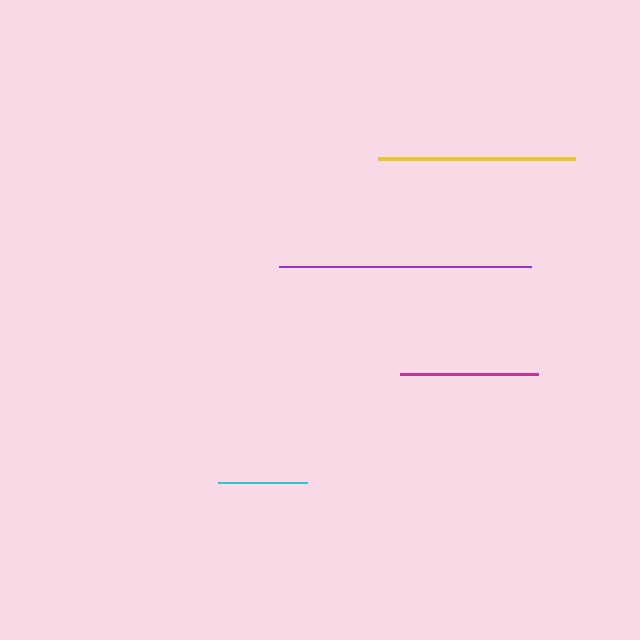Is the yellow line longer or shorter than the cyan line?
The yellow line is longer than the cyan line.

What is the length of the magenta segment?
The magenta segment is approximately 138 pixels long.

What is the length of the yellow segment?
The yellow segment is approximately 197 pixels long.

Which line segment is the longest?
The purple line is the longest at approximately 252 pixels.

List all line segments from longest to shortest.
From longest to shortest: purple, yellow, magenta, cyan.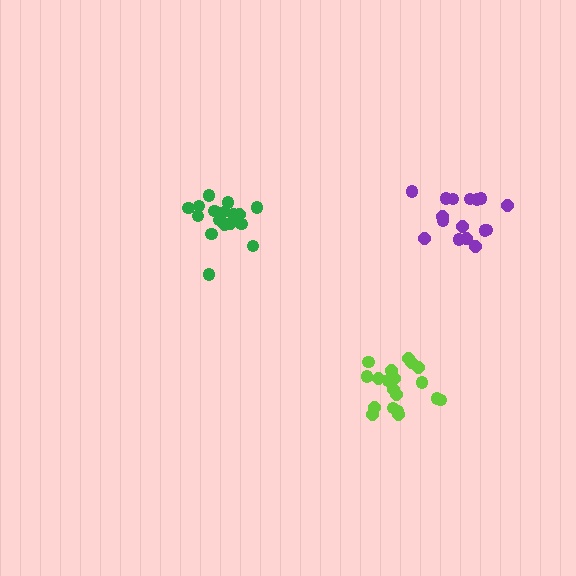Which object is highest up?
The purple cluster is topmost.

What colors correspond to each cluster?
The clusters are colored: purple, green, lime.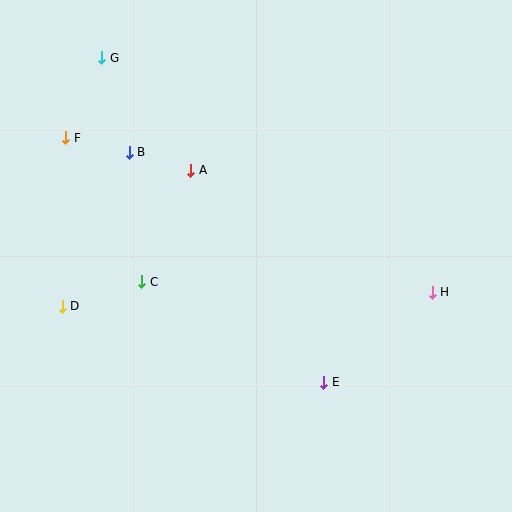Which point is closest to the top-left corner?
Point G is closest to the top-left corner.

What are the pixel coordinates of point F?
Point F is at (66, 138).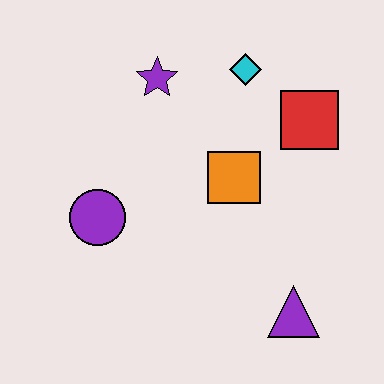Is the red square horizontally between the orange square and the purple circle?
No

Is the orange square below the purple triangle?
No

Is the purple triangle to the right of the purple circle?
Yes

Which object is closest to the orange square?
The red square is closest to the orange square.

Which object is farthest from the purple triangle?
The purple star is farthest from the purple triangle.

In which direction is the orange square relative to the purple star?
The orange square is below the purple star.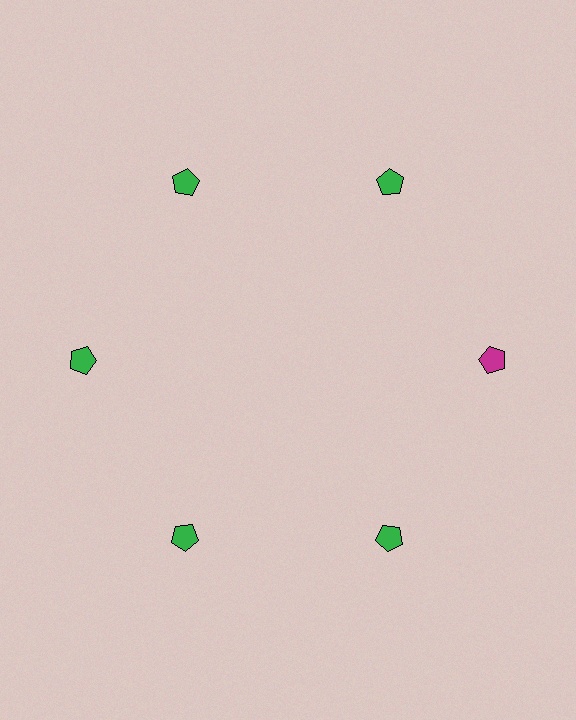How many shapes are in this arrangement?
There are 6 shapes arranged in a ring pattern.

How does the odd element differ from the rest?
It has a different color: magenta instead of green.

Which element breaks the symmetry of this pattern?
The magenta pentagon at roughly the 3 o'clock position breaks the symmetry. All other shapes are green pentagons.